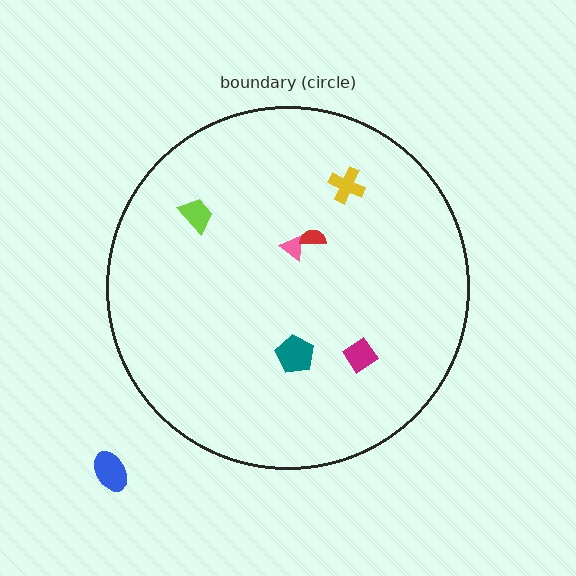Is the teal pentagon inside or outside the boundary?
Inside.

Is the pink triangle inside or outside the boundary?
Inside.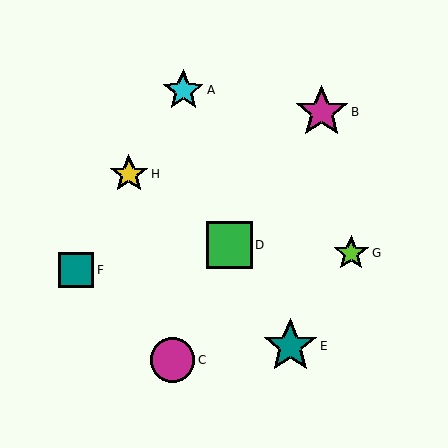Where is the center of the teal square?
The center of the teal square is at (76, 270).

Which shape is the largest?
The teal star (labeled E) is the largest.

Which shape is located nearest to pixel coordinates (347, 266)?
The lime star (labeled G) at (351, 253) is nearest to that location.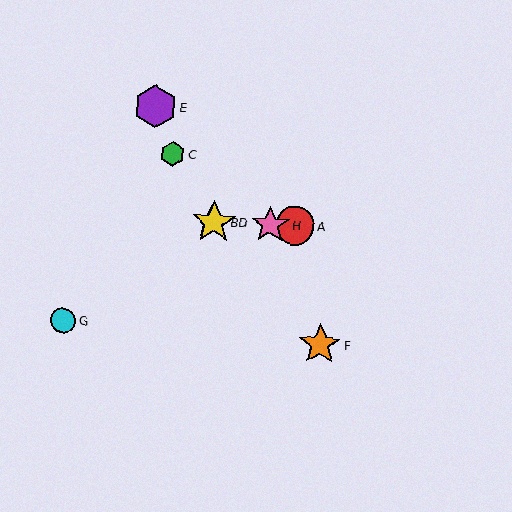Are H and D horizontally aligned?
Yes, both are at y≈225.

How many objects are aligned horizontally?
4 objects (A, B, D, H) are aligned horizontally.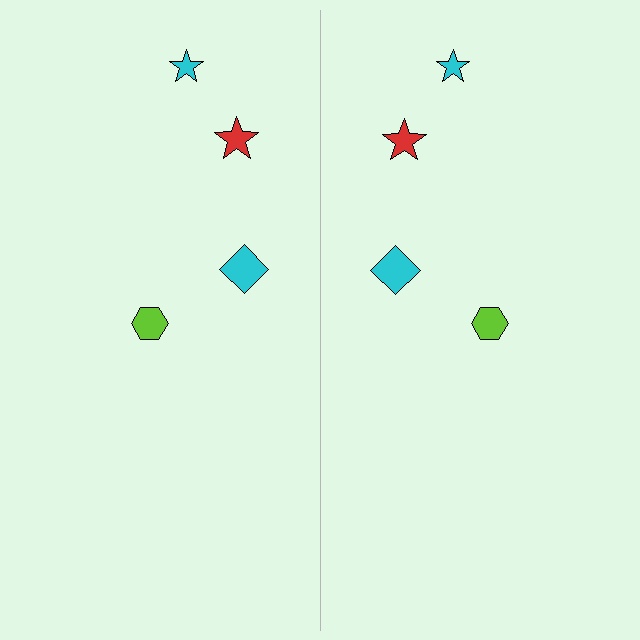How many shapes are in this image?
There are 8 shapes in this image.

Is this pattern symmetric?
Yes, this pattern has bilateral (reflection) symmetry.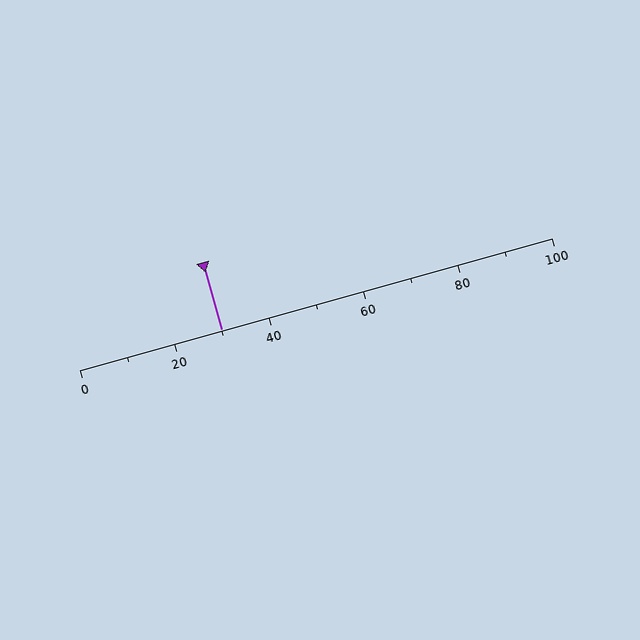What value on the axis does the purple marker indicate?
The marker indicates approximately 30.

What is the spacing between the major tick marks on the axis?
The major ticks are spaced 20 apart.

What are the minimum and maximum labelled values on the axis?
The axis runs from 0 to 100.